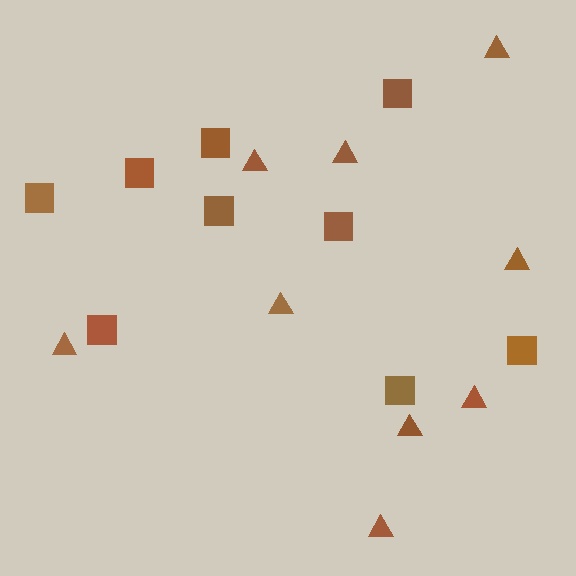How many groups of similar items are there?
There are 2 groups: one group of triangles (9) and one group of squares (9).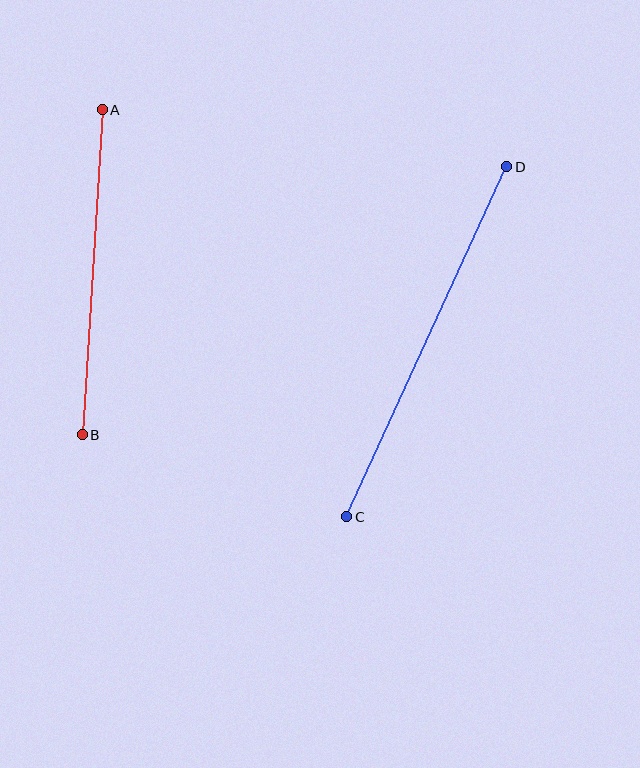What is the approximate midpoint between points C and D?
The midpoint is at approximately (427, 342) pixels.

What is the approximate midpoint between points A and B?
The midpoint is at approximately (92, 272) pixels.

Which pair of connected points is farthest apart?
Points C and D are farthest apart.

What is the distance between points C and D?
The distance is approximately 385 pixels.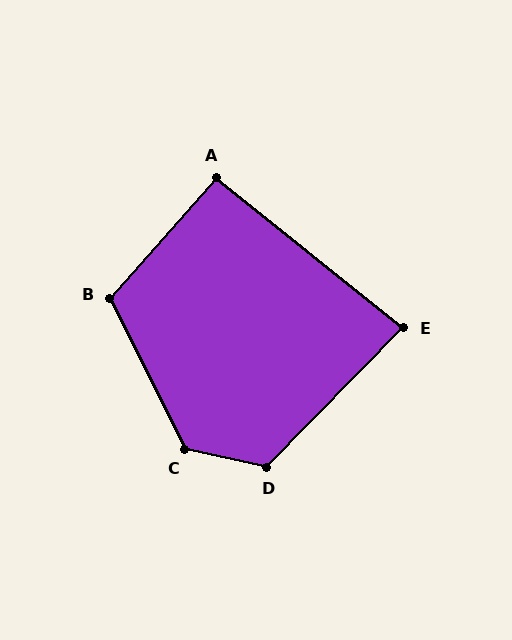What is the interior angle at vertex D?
Approximately 122 degrees (obtuse).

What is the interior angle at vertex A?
Approximately 93 degrees (approximately right).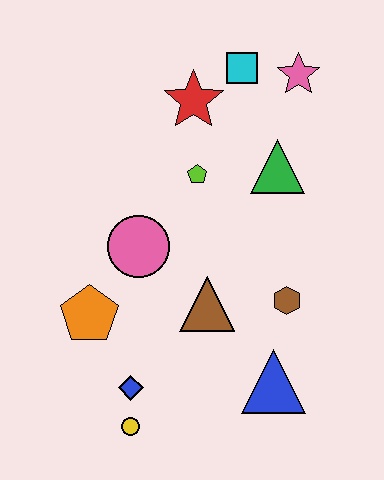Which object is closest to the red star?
The cyan square is closest to the red star.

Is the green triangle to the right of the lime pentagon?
Yes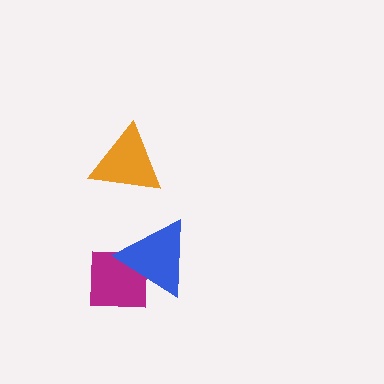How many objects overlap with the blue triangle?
1 object overlaps with the blue triangle.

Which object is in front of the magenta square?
The blue triangle is in front of the magenta square.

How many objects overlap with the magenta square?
1 object overlaps with the magenta square.